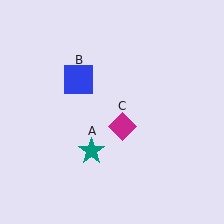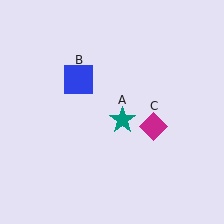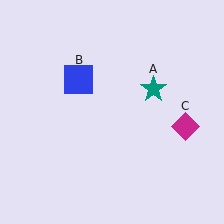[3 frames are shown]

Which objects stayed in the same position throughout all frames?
Blue square (object B) remained stationary.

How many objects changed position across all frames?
2 objects changed position: teal star (object A), magenta diamond (object C).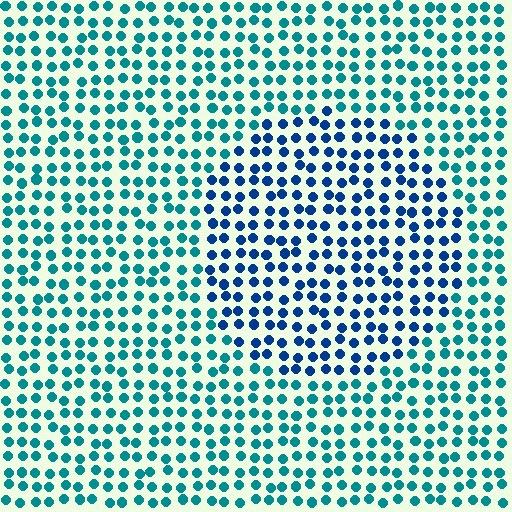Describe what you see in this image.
The image is filled with small teal elements in a uniform arrangement. A circle-shaped region is visible where the elements are tinted to a slightly different hue, forming a subtle color boundary.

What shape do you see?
I see a circle.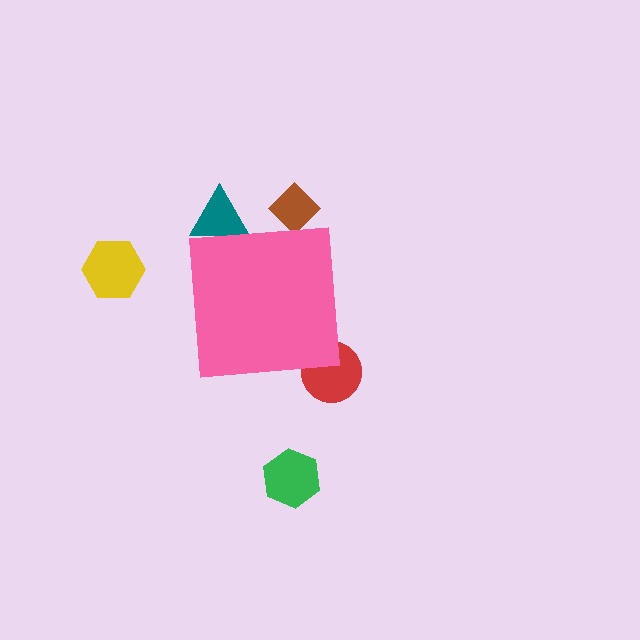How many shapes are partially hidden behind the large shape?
3 shapes are partially hidden.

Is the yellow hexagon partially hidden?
No, the yellow hexagon is fully visible.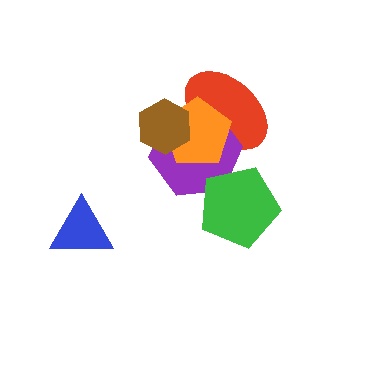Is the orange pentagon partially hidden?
Yes, it is partially covered by another shape.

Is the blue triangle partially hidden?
No, no other shape covers it.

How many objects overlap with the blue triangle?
0 objects overlap with the blue triangle.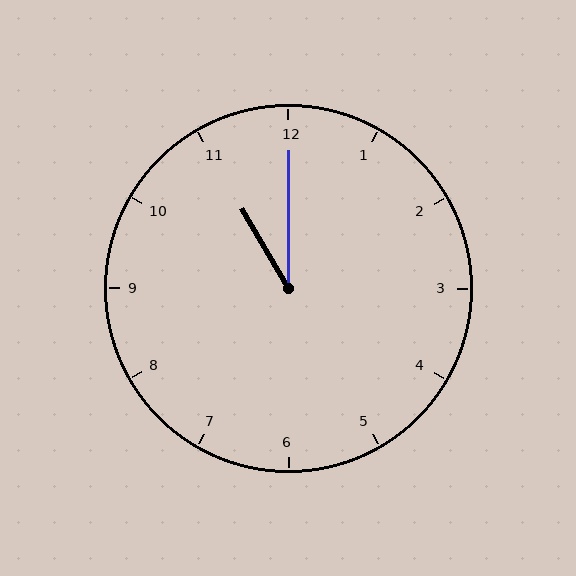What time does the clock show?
11:00.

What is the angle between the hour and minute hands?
Approximately 30 degrees.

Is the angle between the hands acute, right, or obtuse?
It is acute.